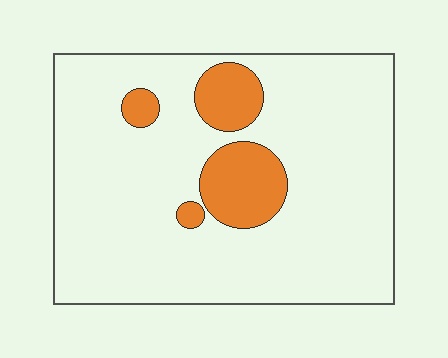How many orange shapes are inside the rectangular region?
4.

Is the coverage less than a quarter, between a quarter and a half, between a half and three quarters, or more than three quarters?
Less than a quarter.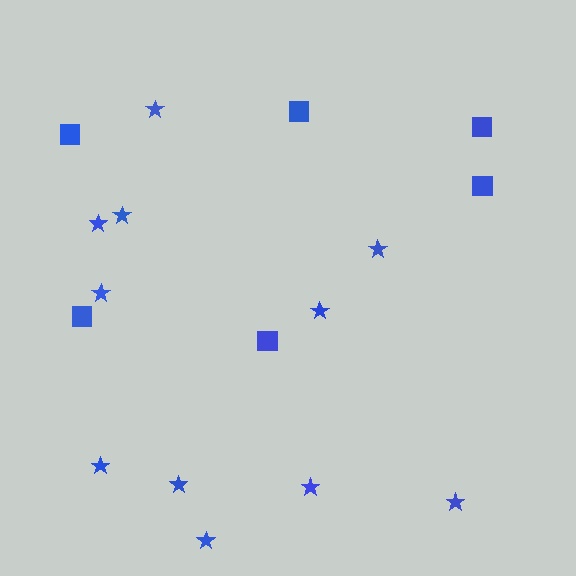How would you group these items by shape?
There are 2 groups: one group of squares (6) and one group of stars (11).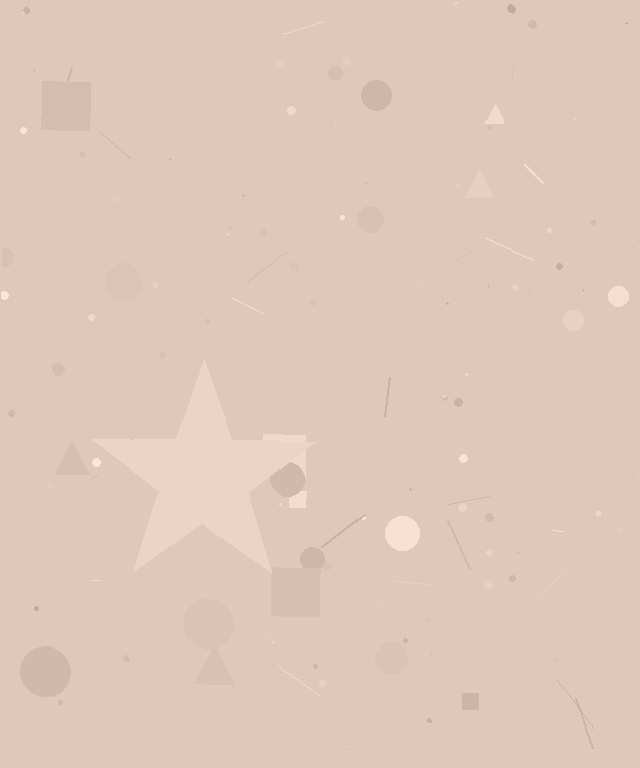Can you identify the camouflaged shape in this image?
The camouflaged shape is a star.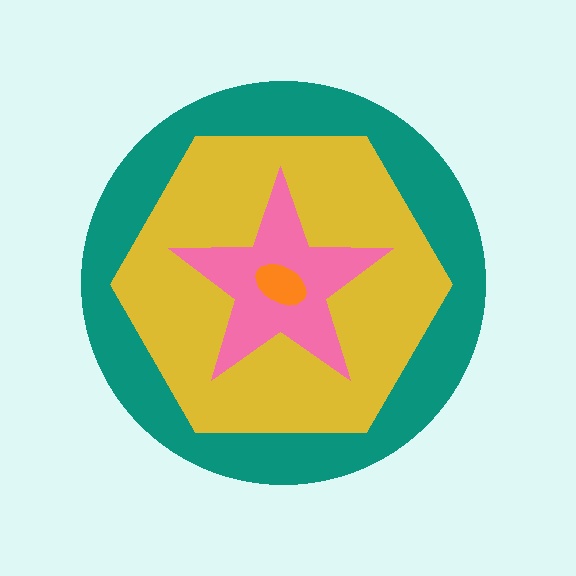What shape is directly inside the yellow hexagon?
The pink star.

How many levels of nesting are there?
4.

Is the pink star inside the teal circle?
Yes.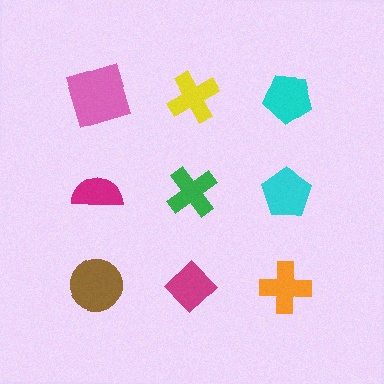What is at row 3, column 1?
A brown circle.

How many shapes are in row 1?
3 shapes.